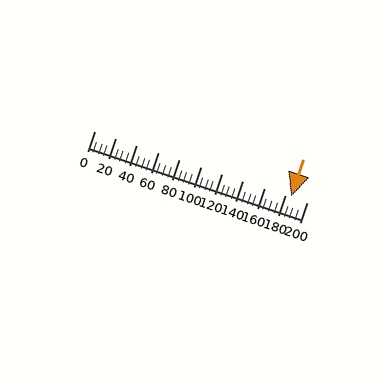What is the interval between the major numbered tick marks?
The major tick marks are spaced 20 units apart.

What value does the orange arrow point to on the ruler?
The orange arrow points to approximately 185.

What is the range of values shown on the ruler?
The ruler shows values from 0 to 200.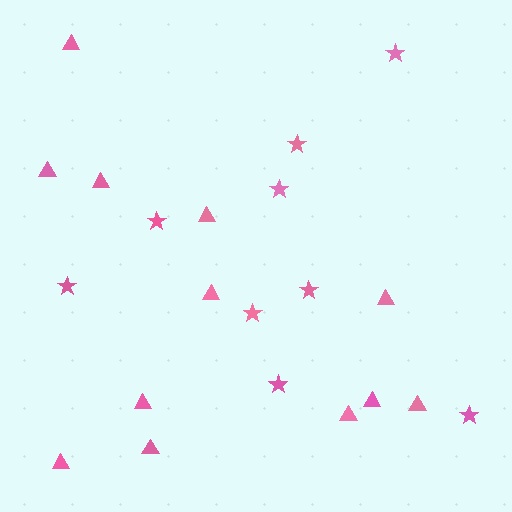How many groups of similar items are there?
There are 2 groups: one group of stars (9) and one group of triangles (12).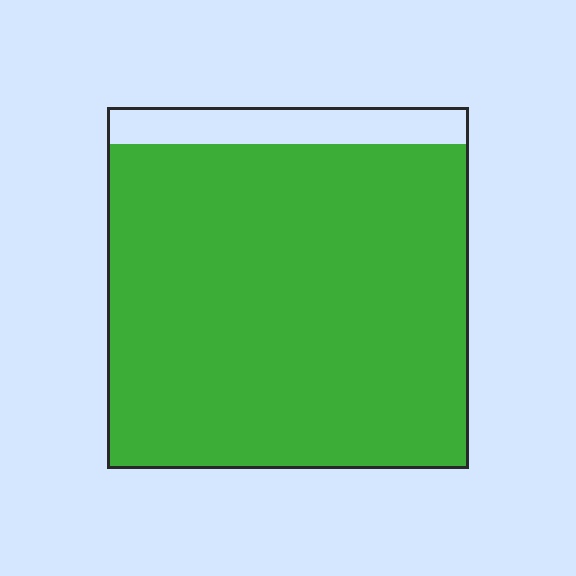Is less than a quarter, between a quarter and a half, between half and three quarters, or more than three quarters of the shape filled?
More than three quarters.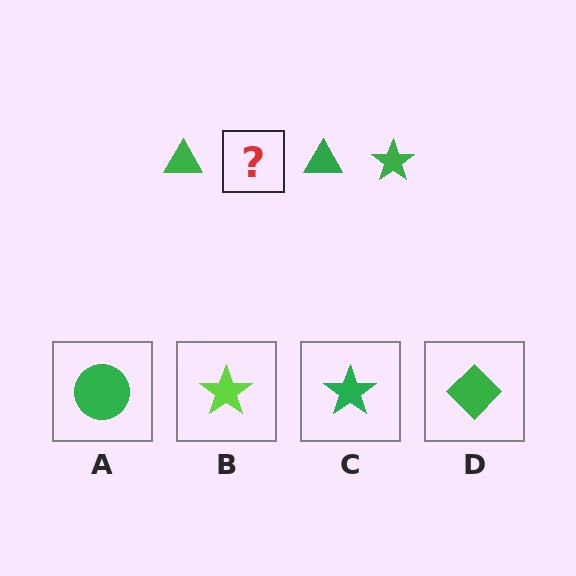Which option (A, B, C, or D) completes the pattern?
C.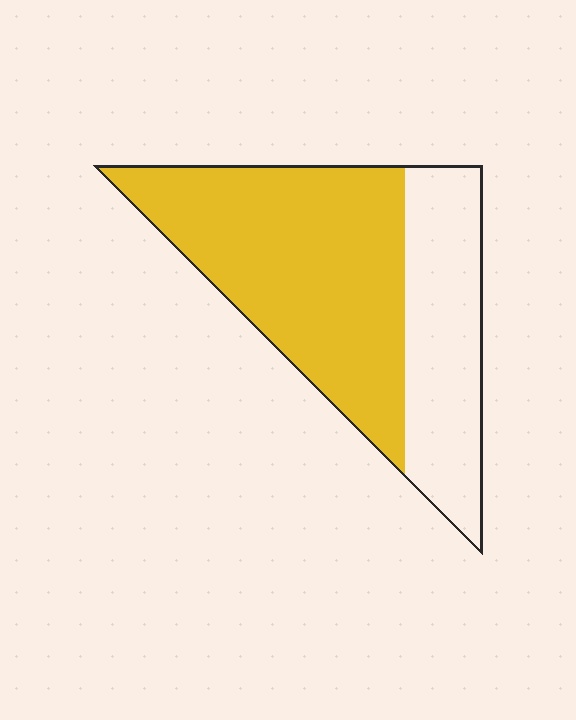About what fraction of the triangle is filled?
About five eighths (5/8).